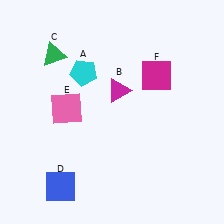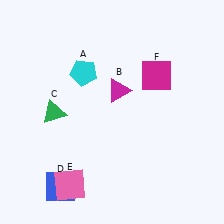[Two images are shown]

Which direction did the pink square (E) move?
The pink square (E) moved down.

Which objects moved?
The objects that moved are: the green triangle (C), the pink square (E).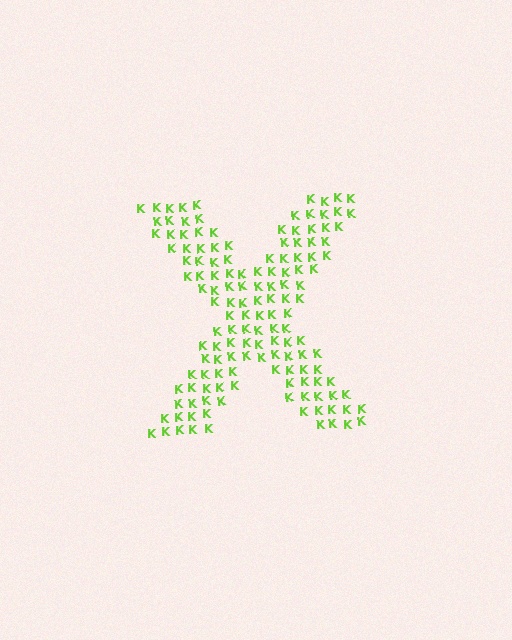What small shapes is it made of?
It is made of small letter K's.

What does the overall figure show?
The overall figure shows the letter X.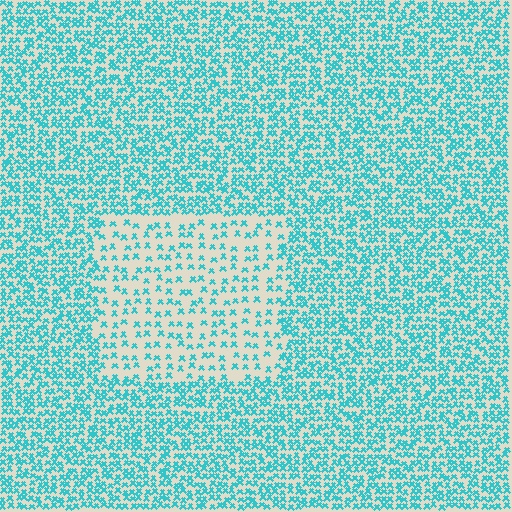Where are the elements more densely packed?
The elements are more densely packed outside the rectangle boundary.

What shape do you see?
I see a rectangle.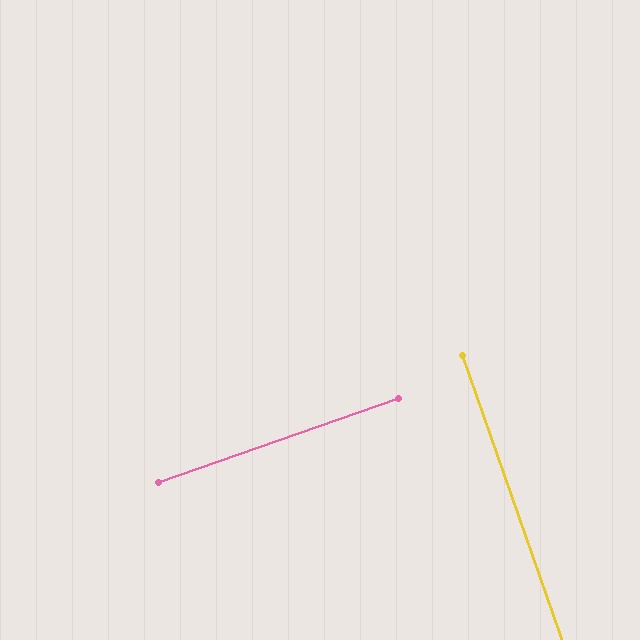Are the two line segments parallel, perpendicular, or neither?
Perpendicular — they meet at approximately 90°.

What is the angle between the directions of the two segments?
Approximately 90 degrees.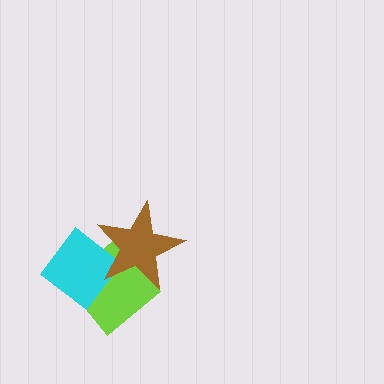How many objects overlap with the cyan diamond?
2 objects overlap with the cyan diamond.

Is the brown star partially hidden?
No, no other shape covers it.